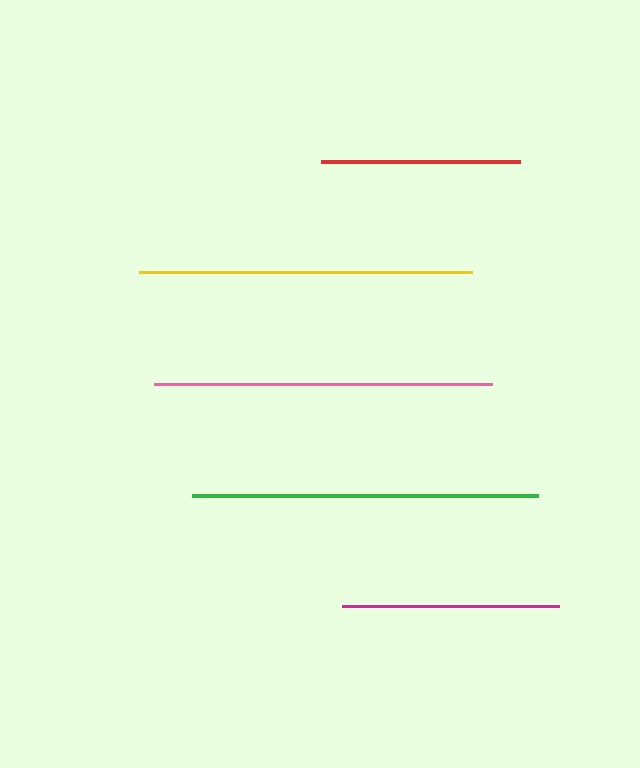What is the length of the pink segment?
The pink segment is approximately 338 pixels long.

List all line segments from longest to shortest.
From longest to shortest: green, pink, yellow, magenta, red.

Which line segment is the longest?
The green line is the longest at approximately 346 pixels.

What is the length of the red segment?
The red segment is approximately 198 pixels long.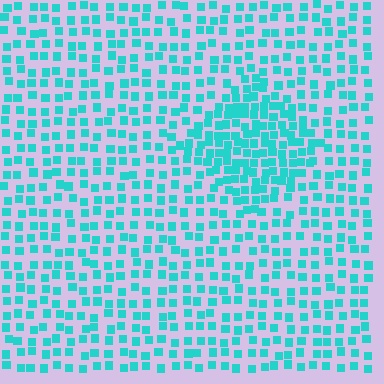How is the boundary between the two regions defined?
The boundary is defined by a change in element density (approximately 1.9x ratio). All elements are the same color, size, and shape.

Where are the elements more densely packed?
The elements are more densely packed inside the diamond boundary.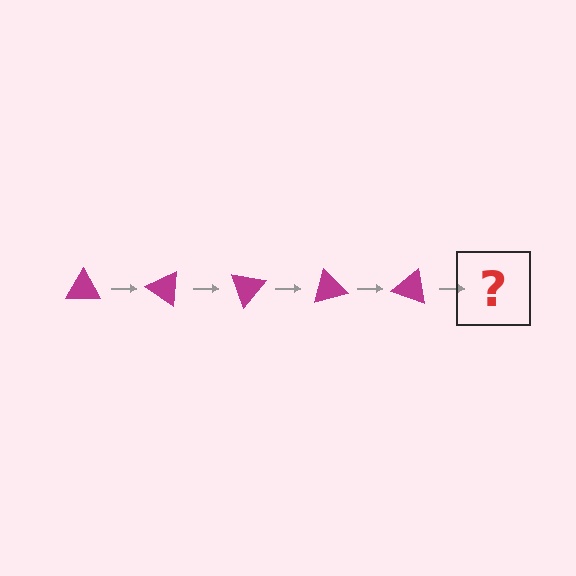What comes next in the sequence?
The next element should be a magenta triangle rotated 175 degrees.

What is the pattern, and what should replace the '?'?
The pattern is that the triangle rotates 35 degrees each step. The '?' should be a magenta triangle rotated 175 degrees.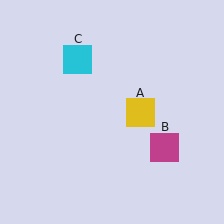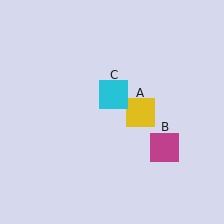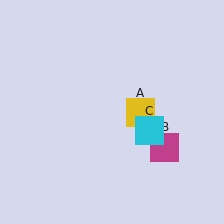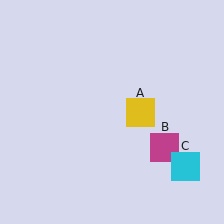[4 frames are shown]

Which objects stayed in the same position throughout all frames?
Yellow square (object A) and magenta square (object B) remained stationary.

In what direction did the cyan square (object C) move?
The cyan square (object C) moved down and to the right.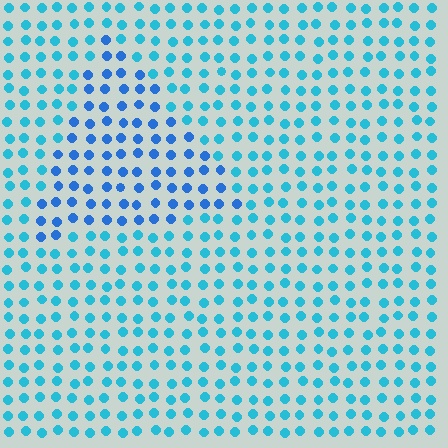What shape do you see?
I see a triangle.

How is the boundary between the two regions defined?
The boundary is defined purely by a slight shift in hue (about 26 degrees). Spacing, size, and orientation are identical on both sides.